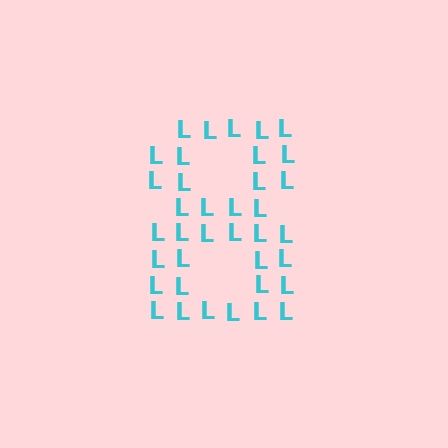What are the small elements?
The small elements are letter L's.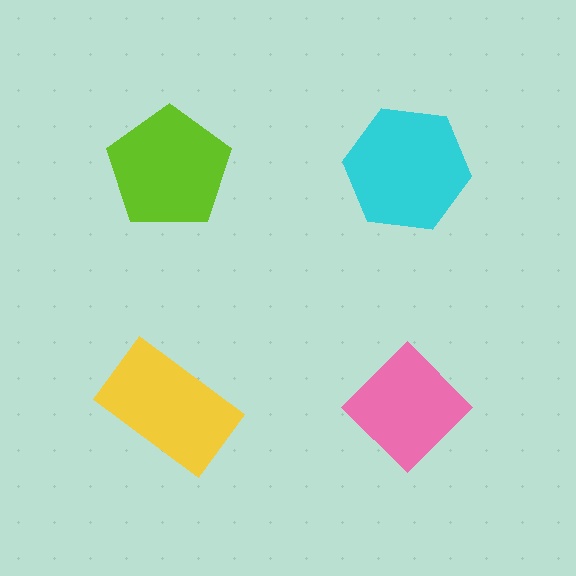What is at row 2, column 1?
A yellow rectangle.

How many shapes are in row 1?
2 shapes.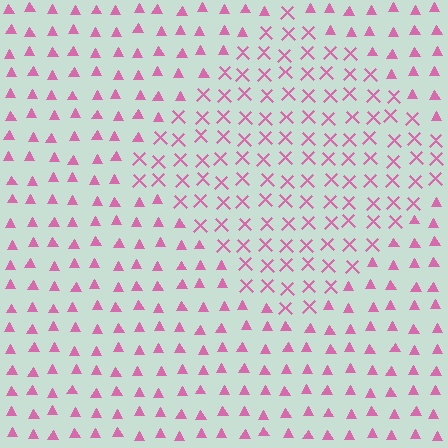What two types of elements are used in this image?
The image uses X marks inside the diamond region and triangles outside it.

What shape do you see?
I see a diamond.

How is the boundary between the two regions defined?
The boundary is defined by a change in element shape: X marks inside vs. triangles outside. All elements share the same color and spacing.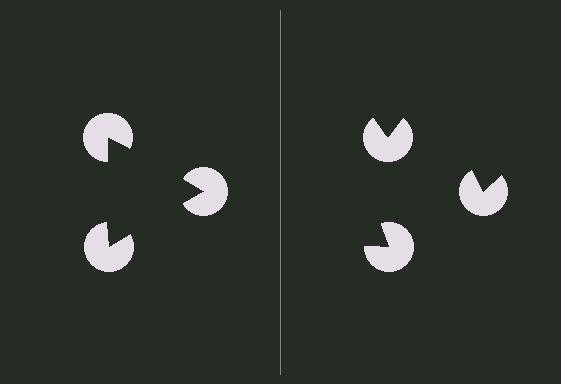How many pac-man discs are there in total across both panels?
6 — 3 on each side.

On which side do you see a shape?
An illusory triangle appears on the left side. On the right side the wedge cuts are rotated, so no coherent shape forms.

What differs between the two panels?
The pac-man discs are positioned identically on both sides; only the wedge orientations differ. On the left they align to a triangle; on the right they are misaligned.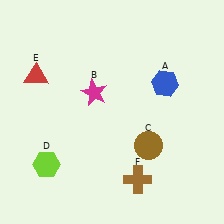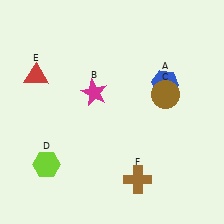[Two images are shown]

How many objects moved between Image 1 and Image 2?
1 object moved between the two images.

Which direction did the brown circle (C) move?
The brown circle (C) moved up.